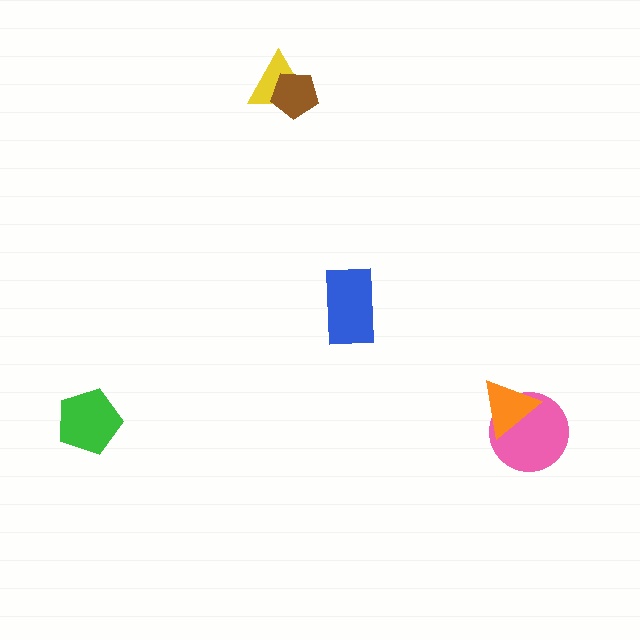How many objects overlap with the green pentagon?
0 objects overlap with the green pentagon.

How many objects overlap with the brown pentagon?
1 object overlaps with the brown pentagon.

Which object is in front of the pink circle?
The orange triangle is in front of the pink circle.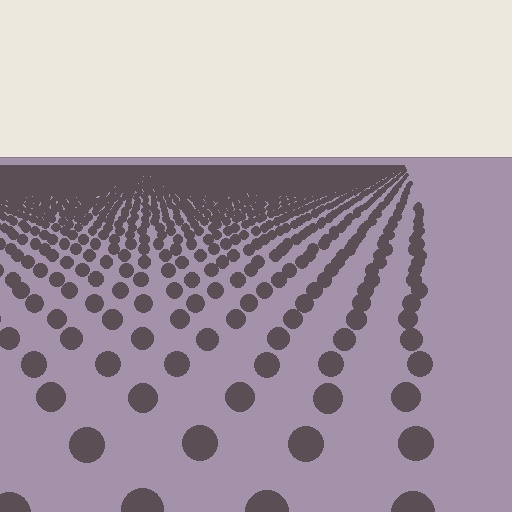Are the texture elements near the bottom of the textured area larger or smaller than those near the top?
Larger. Near the bottom, elements are closer to the viewer and appear at a bigger on-screen size.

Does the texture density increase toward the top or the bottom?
Density increases toward the top.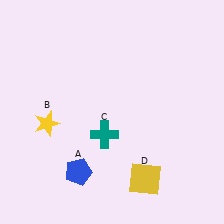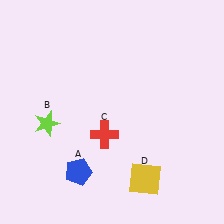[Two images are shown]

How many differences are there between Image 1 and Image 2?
There are 2 differences between the two images.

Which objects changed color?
B changed from yellow to lime. C changed from teal to red.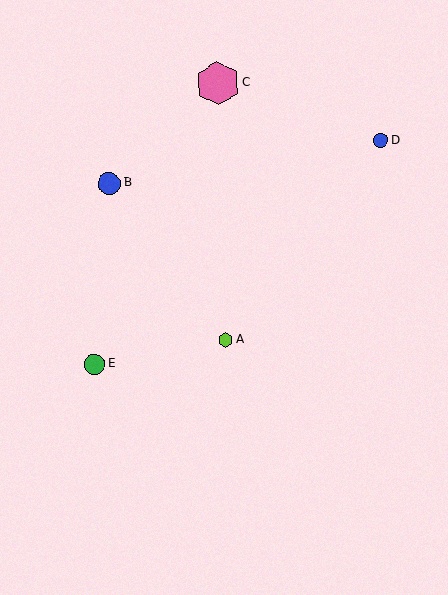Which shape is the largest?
The pink hexagon (labeled C) is the largest.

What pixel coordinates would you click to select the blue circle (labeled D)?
Click at (381, 140) to select the blue circle D.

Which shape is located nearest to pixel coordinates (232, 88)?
The pink hexagon (labeled C) at (218, 83) is nearest to that location.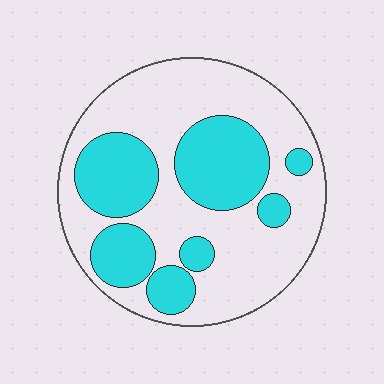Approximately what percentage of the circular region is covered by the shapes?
Approximately 35%.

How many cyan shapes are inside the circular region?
7.